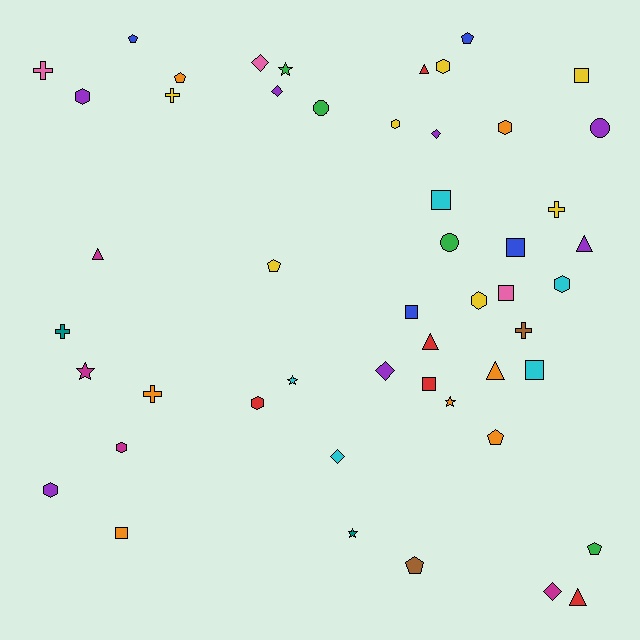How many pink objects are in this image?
There are 3 pink objects.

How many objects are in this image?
There are 50 objects.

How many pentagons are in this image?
There are 7 pentagons.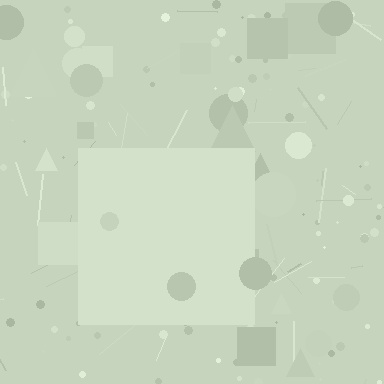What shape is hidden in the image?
A square is hidden in the image.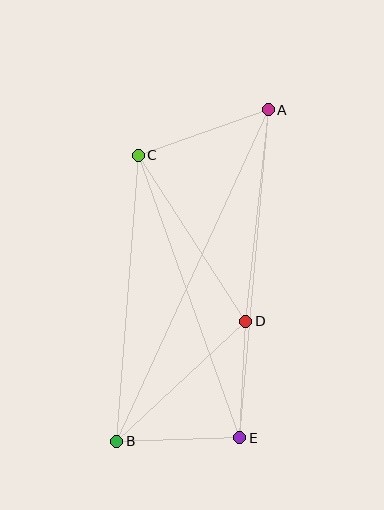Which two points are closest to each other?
Points D and E are closest to each other.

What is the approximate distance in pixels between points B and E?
The distance between B and E is approximately 123 pixels.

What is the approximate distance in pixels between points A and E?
The distance between A and E is approximately 329 pixels.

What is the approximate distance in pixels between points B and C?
The distance between B and C is approximately 287 pixels.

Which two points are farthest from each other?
Points A and B are farthest from each other.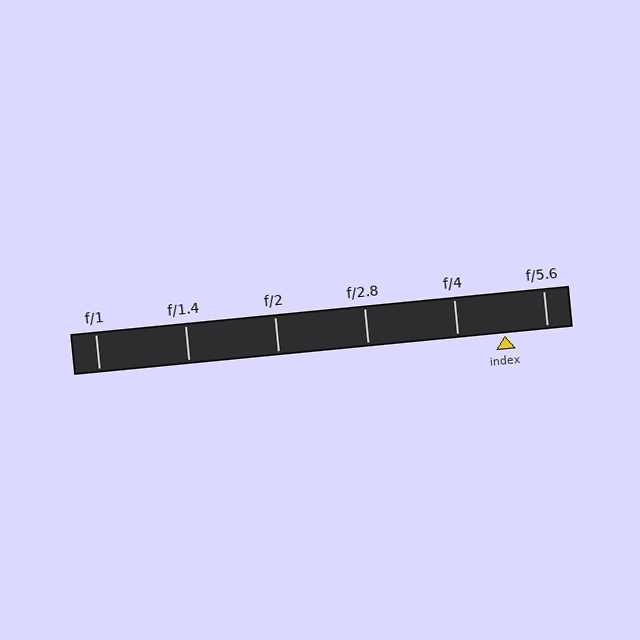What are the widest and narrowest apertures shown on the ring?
The widest aperture shown is f/1 and the narrowest is f/5.6.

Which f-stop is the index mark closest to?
The index mark is closest to f/5.6.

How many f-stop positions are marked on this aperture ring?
There are 6 f-stop positions marked.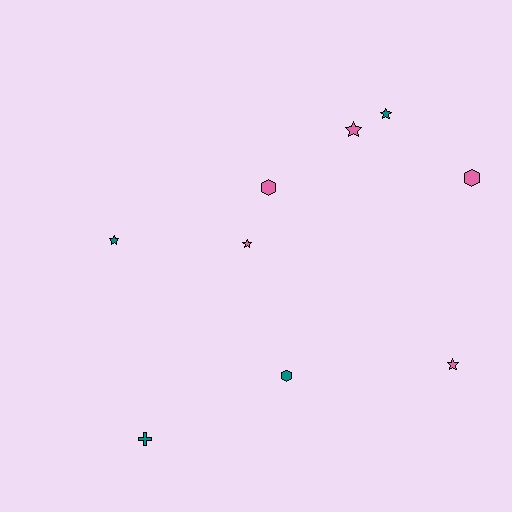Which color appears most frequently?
Pink, with 5 objects.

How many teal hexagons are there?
There is 1 teal hexagon.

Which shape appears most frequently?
Star, with 5 objects.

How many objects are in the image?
There are 9 objects.